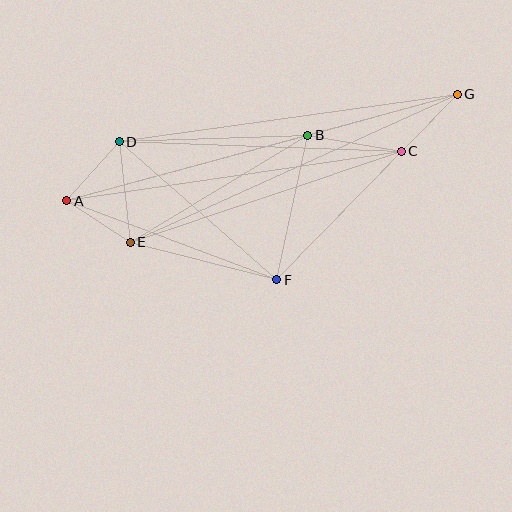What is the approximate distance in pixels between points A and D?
The distance between A and D is approximately 79 pixels.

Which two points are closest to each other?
Points A and E are closest to each other.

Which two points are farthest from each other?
Points A and G are farthest from each other.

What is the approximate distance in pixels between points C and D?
The distance between C and D is approximately 282 pixels.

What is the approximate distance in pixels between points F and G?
The distance between F and G is approximately 259 pixels.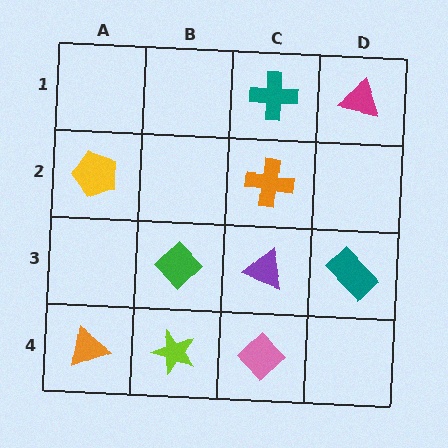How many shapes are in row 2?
2 shapes.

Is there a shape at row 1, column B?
No, that cell is empty.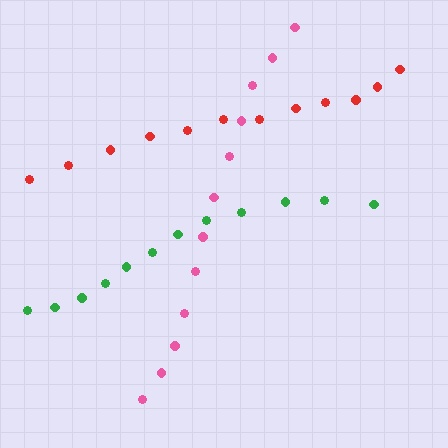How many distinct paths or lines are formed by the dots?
There are 3 distinct paths.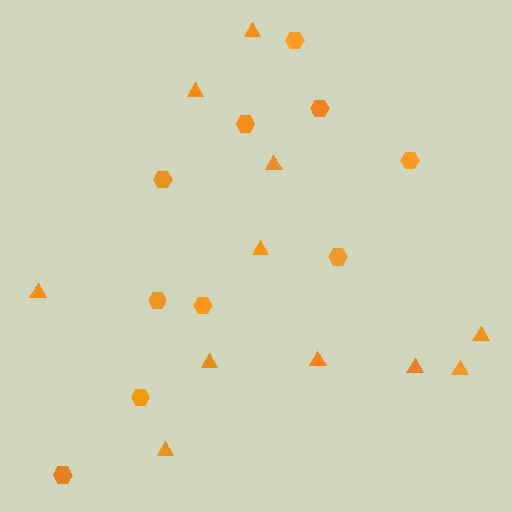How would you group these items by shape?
There are 2 groups: one group of hexagons (10) and one group of triangles (11).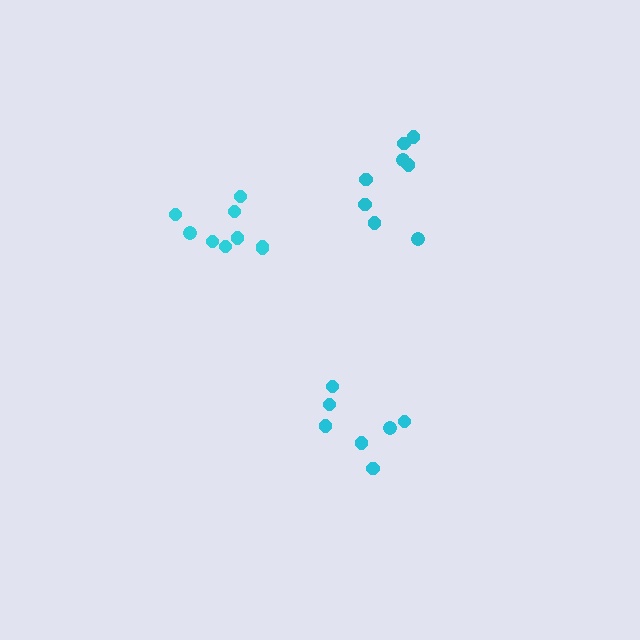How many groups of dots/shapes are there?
There are 3 groups.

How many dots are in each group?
Group 1: 7 dots, Group 2: 9 dots, Group 3: 8 dots (24 total).